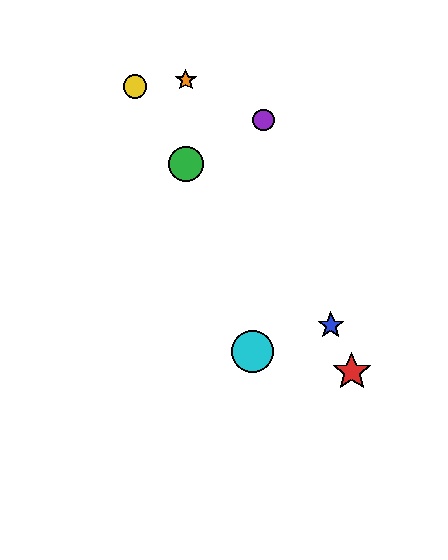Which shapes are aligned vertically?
The green circle, the orange star are aligned vertically.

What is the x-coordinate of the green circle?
The green circle is at x≈186.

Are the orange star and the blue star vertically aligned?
No, the orange star is at x≈186 and the blue star is at x≈331.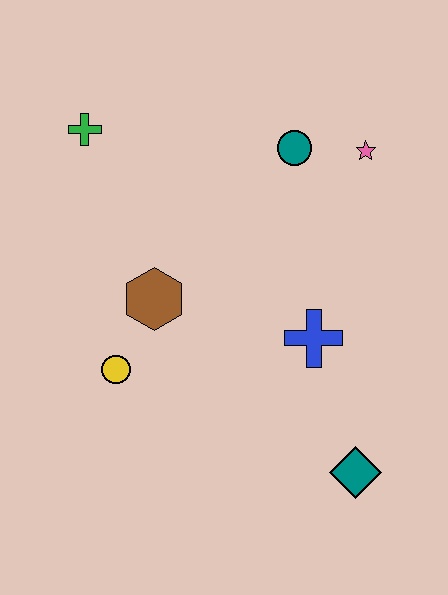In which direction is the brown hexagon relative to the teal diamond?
The brown hexagon is to the left of the teal diamond.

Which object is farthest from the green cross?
The teal diamond is farthest from the green cross.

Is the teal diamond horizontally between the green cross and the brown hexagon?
No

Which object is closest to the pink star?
The teal circle is closest to the pink star.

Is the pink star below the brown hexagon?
No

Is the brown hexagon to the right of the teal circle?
No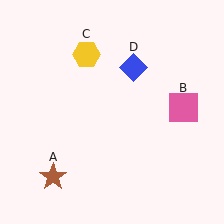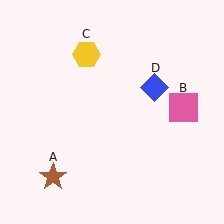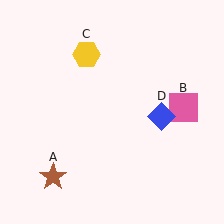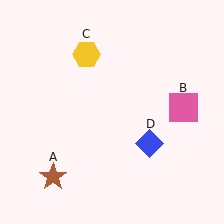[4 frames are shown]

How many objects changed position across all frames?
1 object changed position: blue diamond (object D).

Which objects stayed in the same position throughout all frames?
Brown star (object A) and pink square (object B) and yellow hexagon (object C) remained stationary.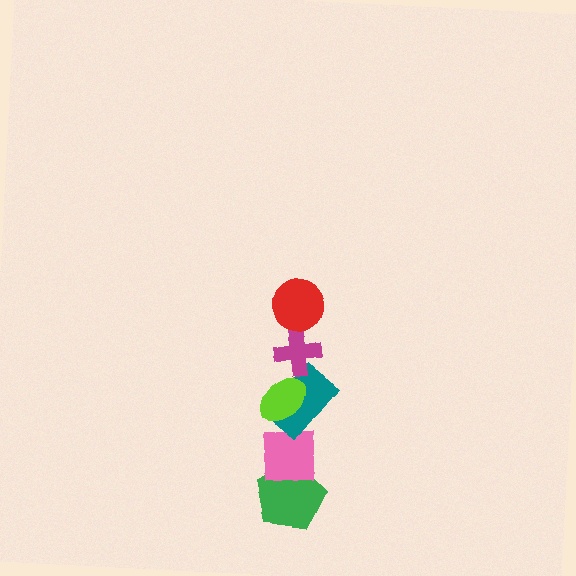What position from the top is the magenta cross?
The magenta cross is 2nd from the top.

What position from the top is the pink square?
The pink square is 5th from the top.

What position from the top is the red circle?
The red circle is 1st from the top.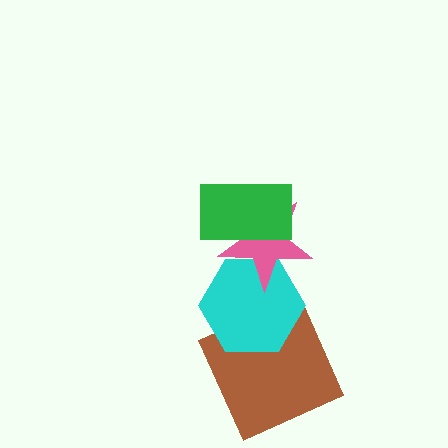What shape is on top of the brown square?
The cyan hexagon is on top of the brown square.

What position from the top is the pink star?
The pink star is 2nd from the top.